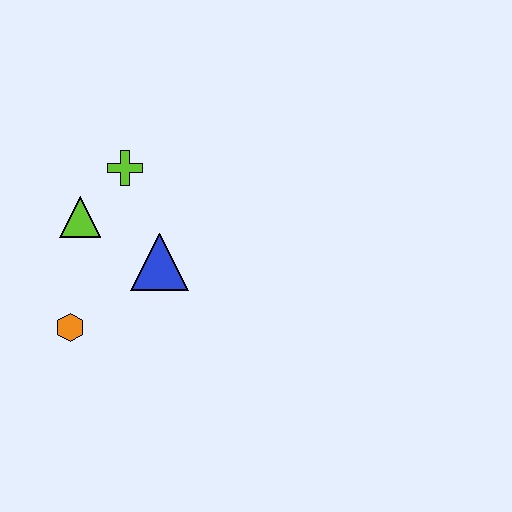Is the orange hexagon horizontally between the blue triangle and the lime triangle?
No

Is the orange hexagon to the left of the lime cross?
Yes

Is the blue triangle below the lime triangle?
Yes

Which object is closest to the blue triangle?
The lime triangle is closest to the blue triangle.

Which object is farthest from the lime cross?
The orange hexagon is farthest from the lime cross.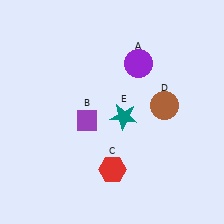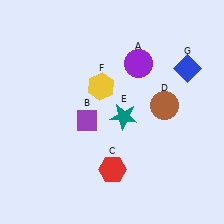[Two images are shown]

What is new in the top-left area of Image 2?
A yellow hexagon (F) was added in the top-left area of Image 2.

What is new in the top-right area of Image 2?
A blue diamond (G) was added in the top-right area of Image 2.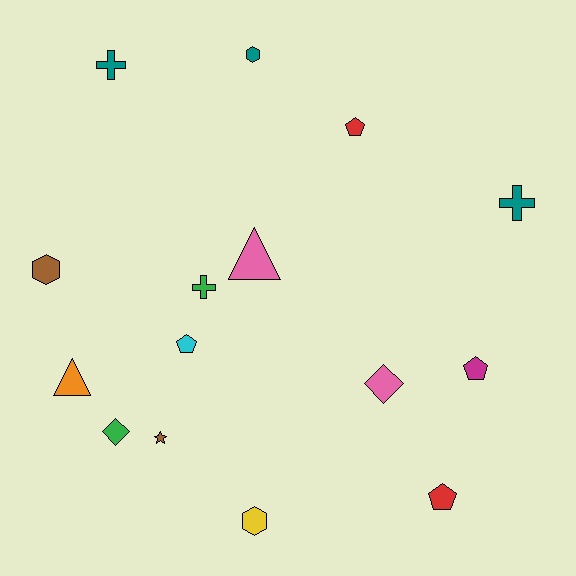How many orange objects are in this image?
There is 1 orange object.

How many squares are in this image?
There are no squares.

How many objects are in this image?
There are 15 objects.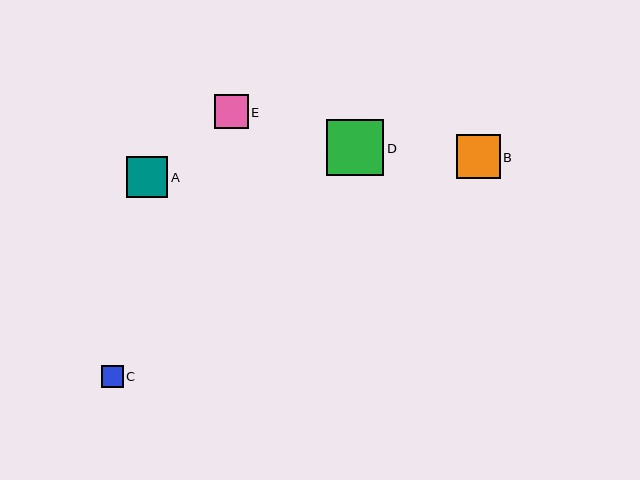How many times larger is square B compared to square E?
Square B is approximately 1.3 times the size of square E.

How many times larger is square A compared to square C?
Square A is approximately 1.9 times the size of square C.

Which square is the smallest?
Square C is the smallest with a size of approximately 22 pixels.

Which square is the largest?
Square D is the largest with a size of approximately 57 pixels.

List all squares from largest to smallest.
From largest to smallest: D, B, A, E, C.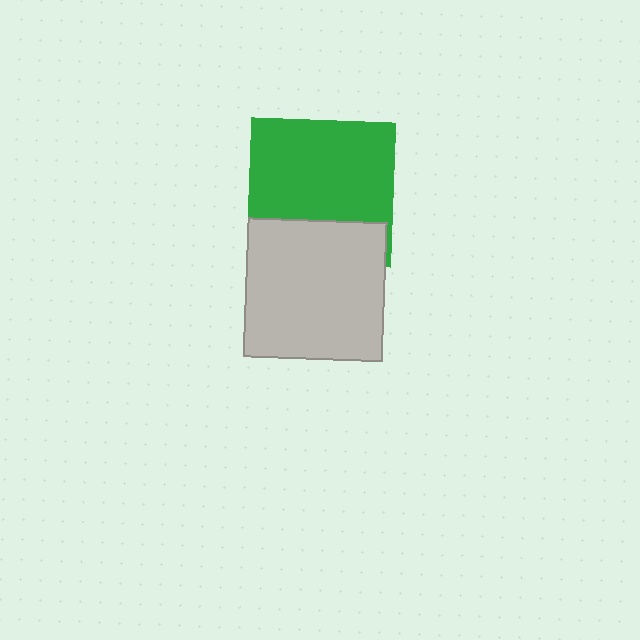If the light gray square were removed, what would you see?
You would see the complete green square.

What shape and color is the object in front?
The object in front is a light gray square.